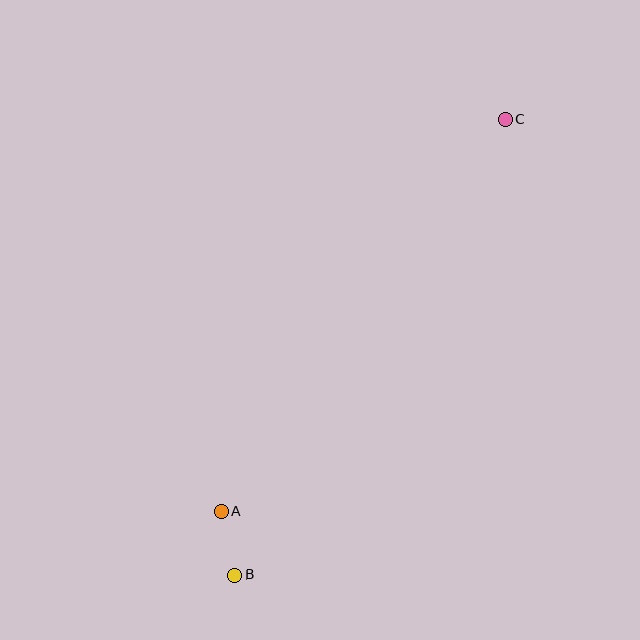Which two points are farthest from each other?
Points B and C are farthest from each other.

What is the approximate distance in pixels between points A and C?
The distance between A and C is approximately 484 pixels.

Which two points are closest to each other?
Points A and B are closest to each other.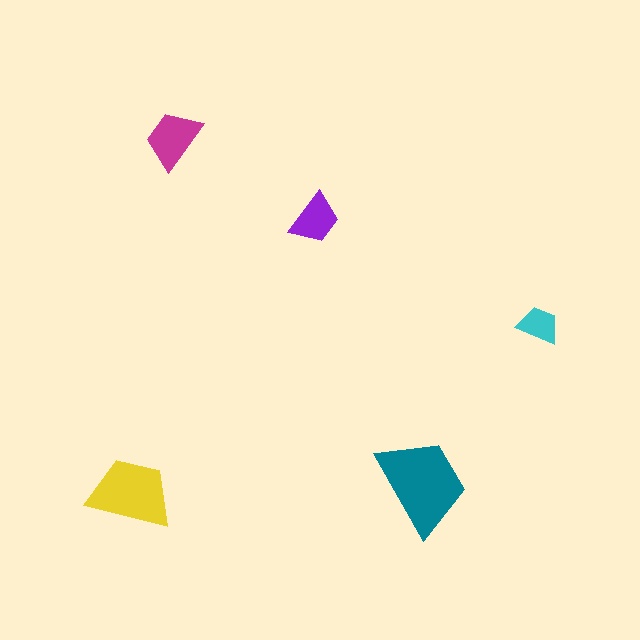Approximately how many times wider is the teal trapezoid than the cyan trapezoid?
About 2.5 times wider.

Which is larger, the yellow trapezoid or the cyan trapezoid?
The yellow one.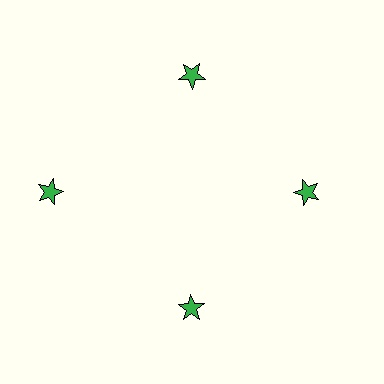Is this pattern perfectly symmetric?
No. The 4 green stars are arranged in a ring, but one element near the 9 o'clock position is pushed outward from the center, breaking the 4-fold rotational symmetry.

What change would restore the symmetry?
The symmetry would be restored by moving it inward, back onto the ring so that all 4 stars sit at equal angles and equal distance from the center.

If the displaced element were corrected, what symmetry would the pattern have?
It would have 4-fold rotational symmetry — the pattern would map onto itself every 90 degrees.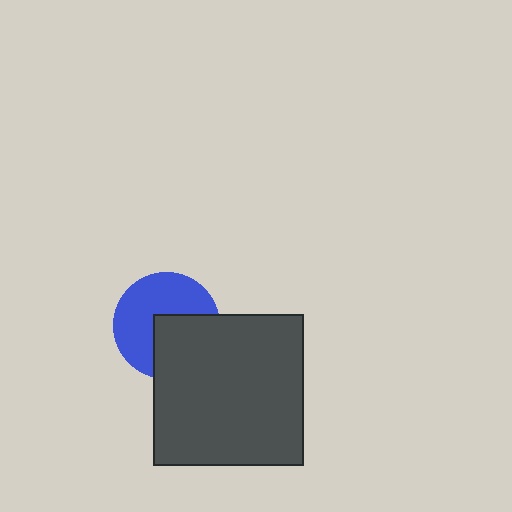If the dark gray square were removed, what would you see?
You would see the complete blue circle.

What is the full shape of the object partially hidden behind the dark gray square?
The partially hidden object is a blue circle.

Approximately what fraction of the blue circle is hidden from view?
Roughly 41% of the blue circle is hidden behind the dark gray square.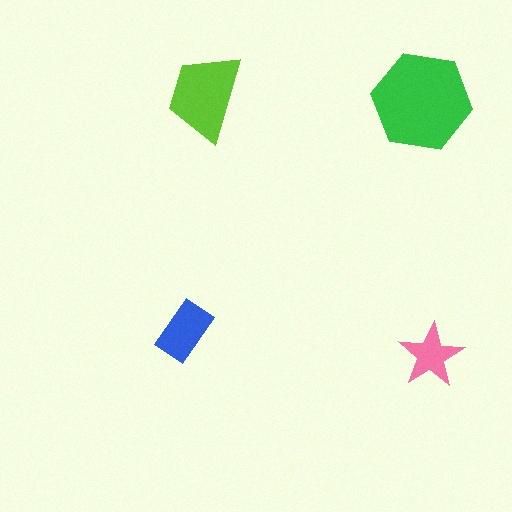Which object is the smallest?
The pink star.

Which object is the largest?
The green hexagon.